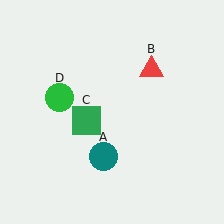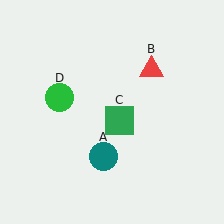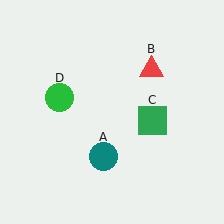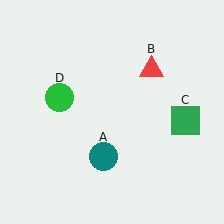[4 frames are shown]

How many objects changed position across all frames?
1 object changed position: green square (object C).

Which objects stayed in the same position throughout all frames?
Teal circle (object A) and red triangle (object B) and green circle (object D) remained stationary.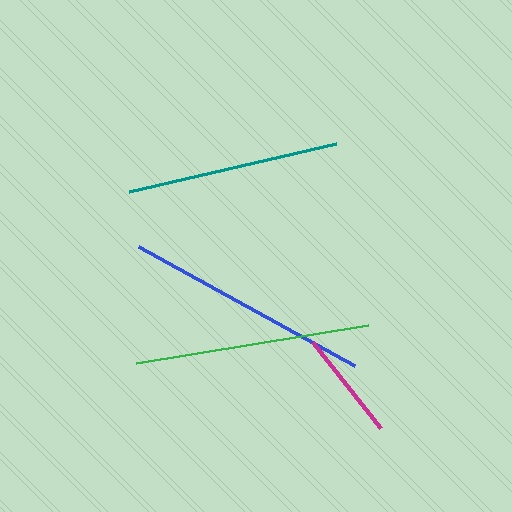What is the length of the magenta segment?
The magenta segment is approximately 110 pixels long.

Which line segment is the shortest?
The magenta line is the shortest at approximately 110 pixels.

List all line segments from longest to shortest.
From longest to shortest: blue, green, teal, magenta.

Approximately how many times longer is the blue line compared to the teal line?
The blue line is approximately 1.2 times the length of the teal line.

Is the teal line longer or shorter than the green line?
The green line is longer than the teal line.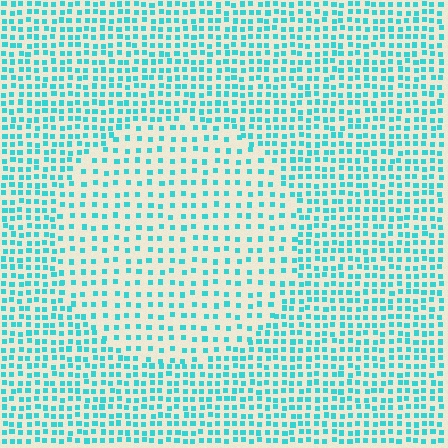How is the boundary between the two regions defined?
The boundary is defined by a change in element density (approximately 1.8x ratio). All elements are the same color, size, and shape.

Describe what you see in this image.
The image contains small cyan elements arranged at two different densities. A circle-shaped region is visible where the elements are less densely packed than the surrounding area.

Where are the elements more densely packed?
The elements are more densely packed outside the circle boundary.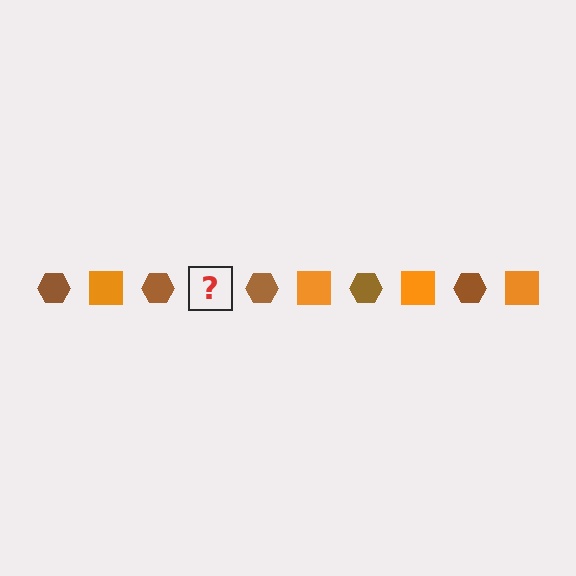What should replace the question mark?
The question mark should be replaced with an orange square.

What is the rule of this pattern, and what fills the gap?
The rule is that the pattern alternates between brown hexagon and orange square. The gap should be filled with an orange square.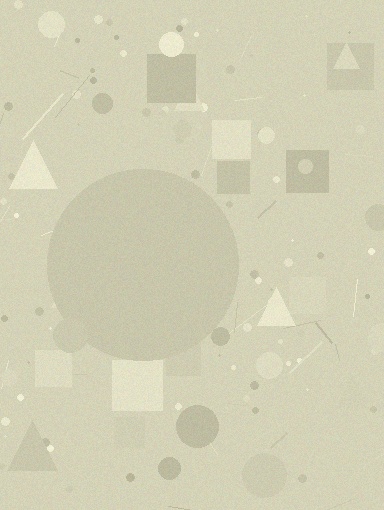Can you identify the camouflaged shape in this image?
The camouflaged shape is a circle.